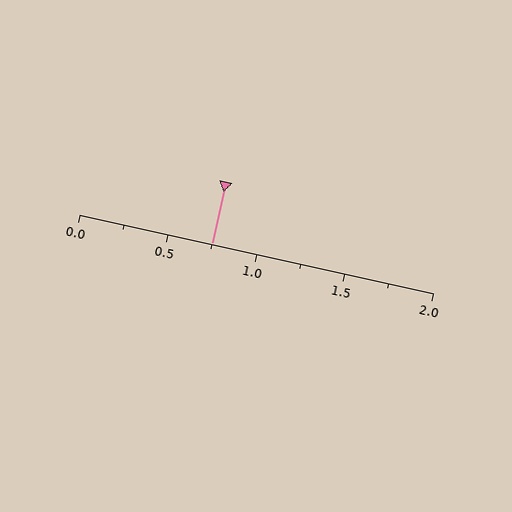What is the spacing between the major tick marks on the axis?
The major ticks are spaced 0.5 apart.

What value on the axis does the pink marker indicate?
The marker indicates approximately 0.75.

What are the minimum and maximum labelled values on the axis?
The axis runs from 0.0 to 2.0.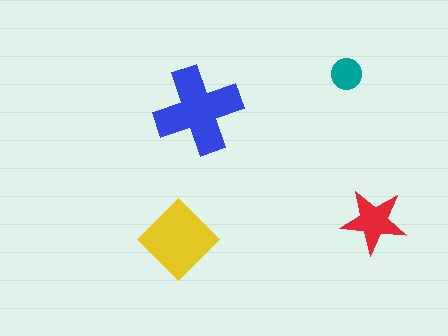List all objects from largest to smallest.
The blue cross, the yellow diamond, the red star, the teal circle.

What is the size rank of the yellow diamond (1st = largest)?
2nd.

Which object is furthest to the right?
The red star is rightmost.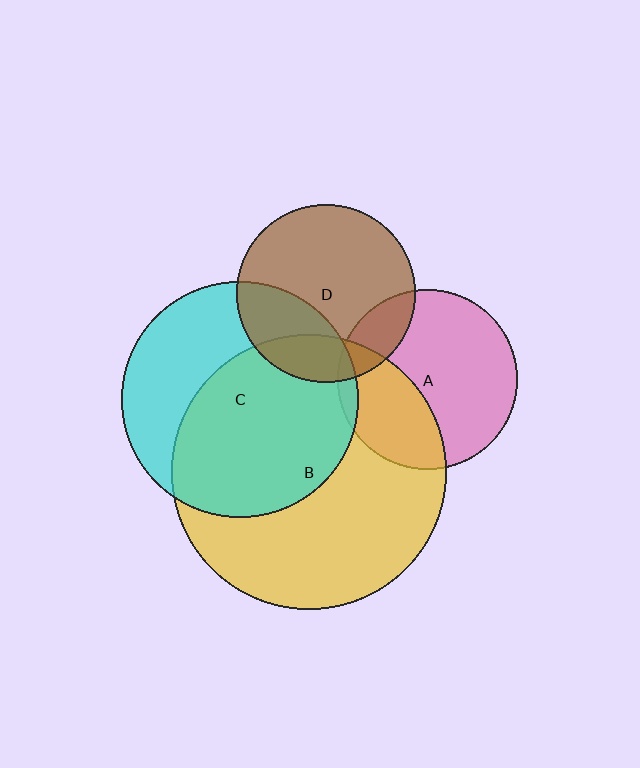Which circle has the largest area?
Circle B (yellow).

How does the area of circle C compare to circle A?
Approximately 1.7 times.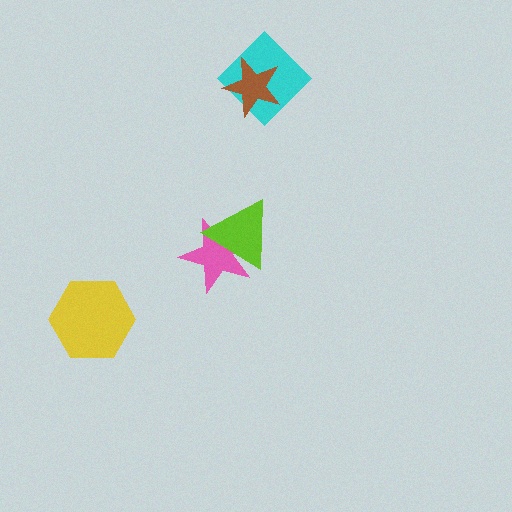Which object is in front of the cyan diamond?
The brown star is in front of the cyan diamond.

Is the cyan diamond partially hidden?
Yes, it is partially covered by another shape.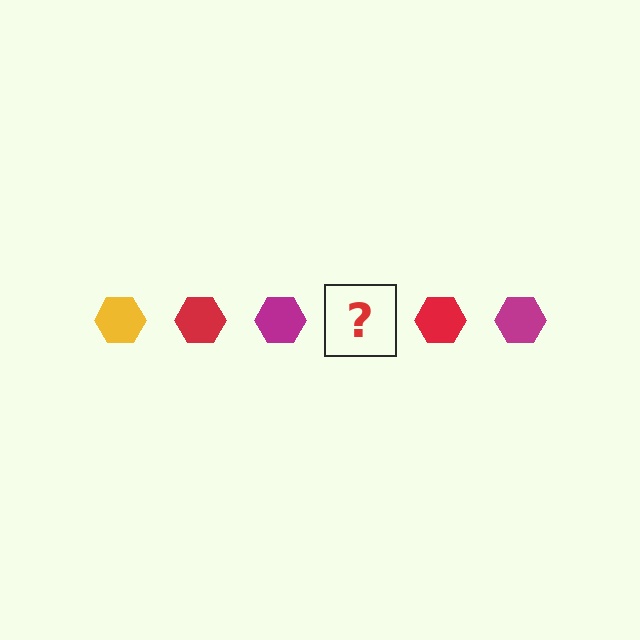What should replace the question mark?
The question mark should be replaced with a yellow hexagon.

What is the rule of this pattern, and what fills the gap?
The rule is that the pattern cycles through yellow, red, magenta hexagons. The gap should be filled with a yellow hexagon.